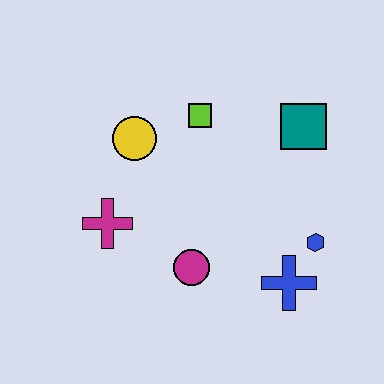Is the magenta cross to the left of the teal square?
Yes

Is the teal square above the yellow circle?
Yes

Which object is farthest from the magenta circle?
The teal square is farthest from the magenta circle.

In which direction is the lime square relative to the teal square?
The lime square is to the left of the teal square.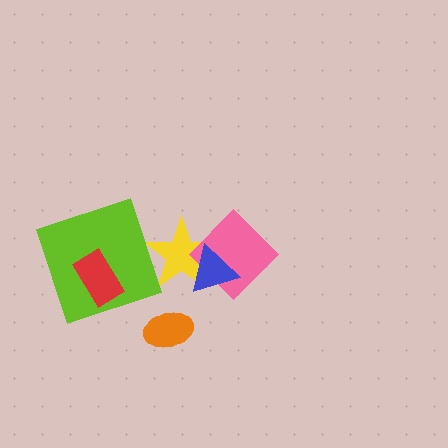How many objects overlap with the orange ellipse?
0 objects overlap with the orange ellipse.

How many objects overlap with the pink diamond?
2 objects overlap with the pink diamond.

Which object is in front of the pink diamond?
The blue triangle is in front of the pink diamond.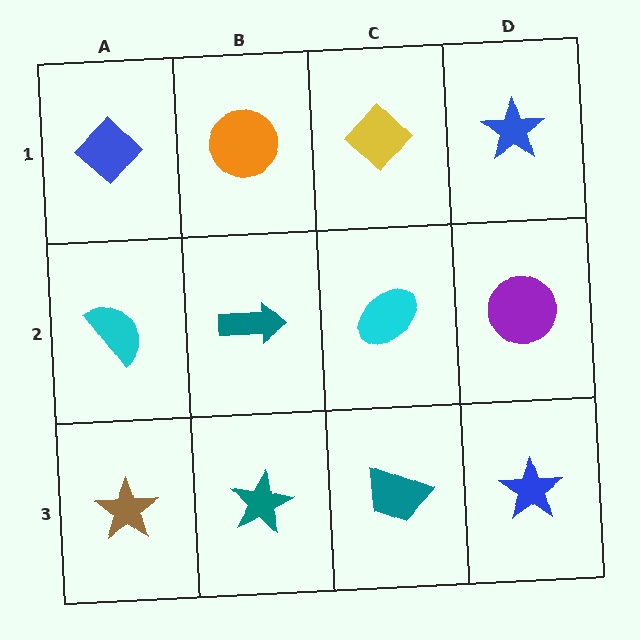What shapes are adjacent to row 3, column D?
A purple circle (row 2, column D), a teal trapezoid (row 3, column C).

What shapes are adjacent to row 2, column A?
A blue diamond (row 1, column A), a brown star (row 3, column A), a teal arrow (row 2, column B).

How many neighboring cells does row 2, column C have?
4.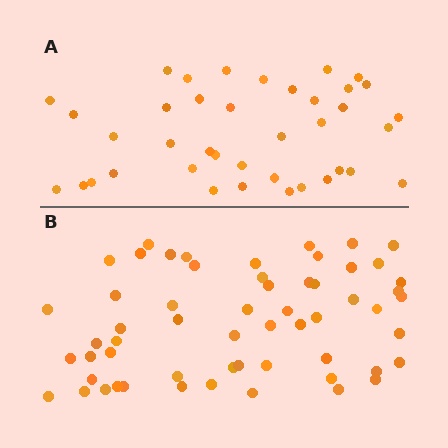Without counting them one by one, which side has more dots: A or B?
Region B (the bottom region) has more dots.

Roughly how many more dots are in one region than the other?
Region B has approximately 20 more dots than region A.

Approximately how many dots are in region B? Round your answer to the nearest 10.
About 60 dots. (The exact count is 58, which rounds to 60.)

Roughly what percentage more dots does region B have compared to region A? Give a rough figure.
About 50% more.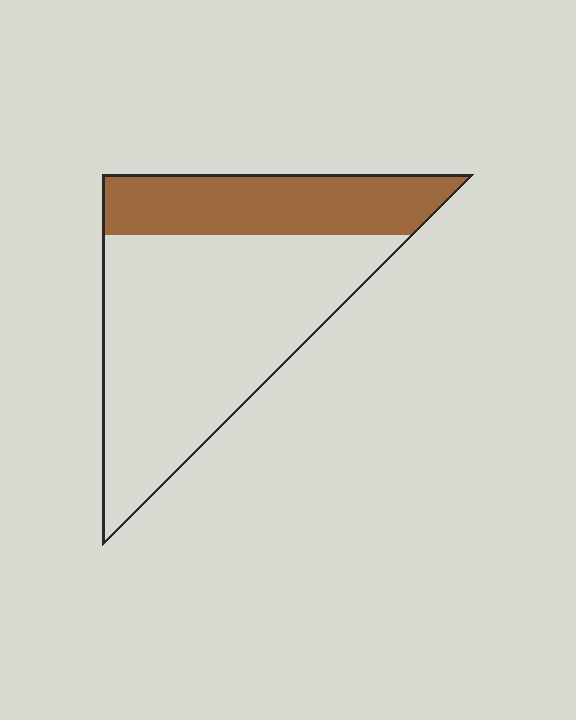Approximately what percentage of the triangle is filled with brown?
Approximately 30%.